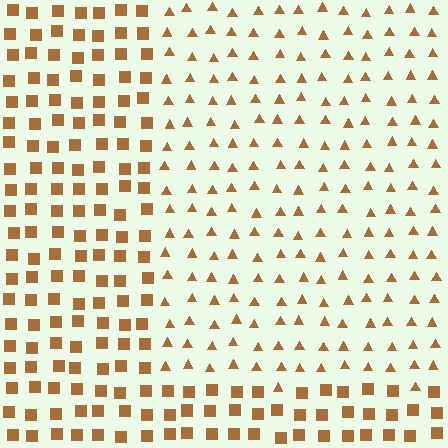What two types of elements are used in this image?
The image uses triangles inside the rectangle region and squares outside it.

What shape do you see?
I see a rectangle.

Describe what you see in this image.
The image is filled with small brown elements arranged in a uniform grid. A rectangle-shaped region contains triangles, while the surrounding area contains squares. The boundary is defined purely by the change in element shape.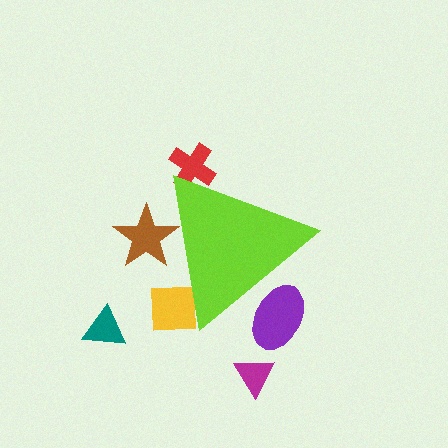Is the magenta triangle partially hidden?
No, the magenta triangle is fully visible.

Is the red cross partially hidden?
Yes, the red cross is partially hidden behind the lime triangle.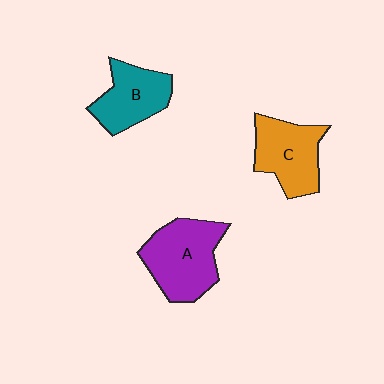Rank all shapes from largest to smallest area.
From largest to smallest: A (purple), C (orange), B (teal).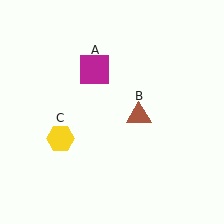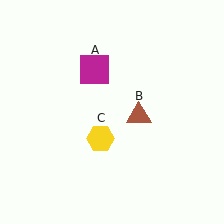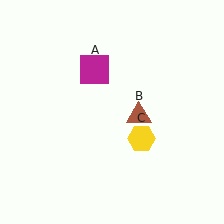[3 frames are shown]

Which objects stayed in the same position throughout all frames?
Magenta square (object A) and brown triangle (object B) remained stationary.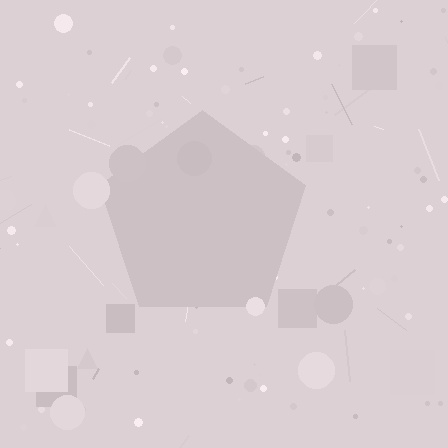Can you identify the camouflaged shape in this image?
The camouflaged shape is a pentagon.